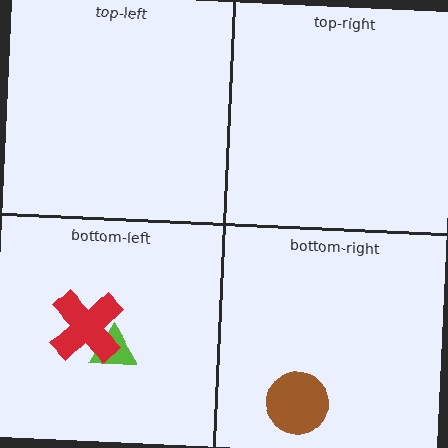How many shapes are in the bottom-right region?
1.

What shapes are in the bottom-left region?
The lime triangle, the red cross.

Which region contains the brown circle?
The bottom-right region.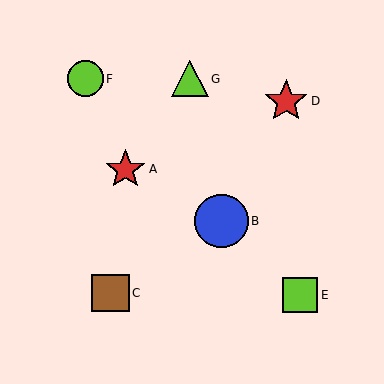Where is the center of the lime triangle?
The center of the lime triangle is at (190, 79).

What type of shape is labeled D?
Shape D is a red star.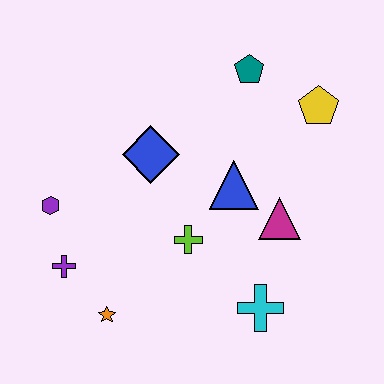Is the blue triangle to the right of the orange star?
Yes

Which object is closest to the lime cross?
The blue triangle is closest to the lime cross.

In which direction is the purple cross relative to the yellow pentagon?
The purple cross is to the left of the yellow pentagon.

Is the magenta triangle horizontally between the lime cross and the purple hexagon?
No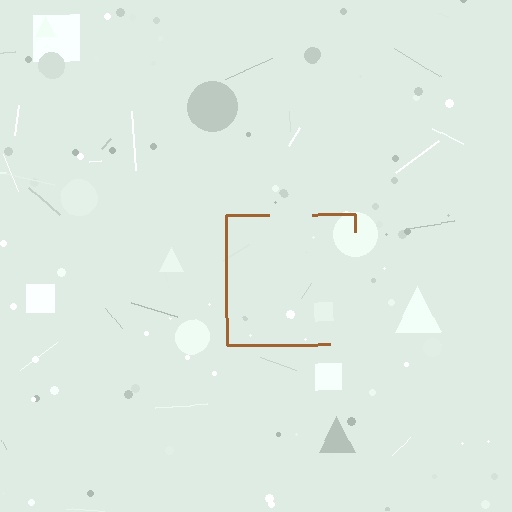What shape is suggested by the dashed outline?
The dashed outline suggests a square.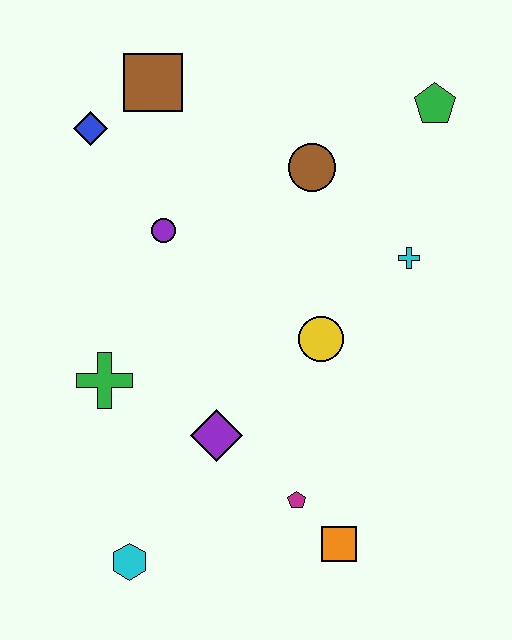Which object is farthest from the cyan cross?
The cyan hexagon is farthest from the cyan cross.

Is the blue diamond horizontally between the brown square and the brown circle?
No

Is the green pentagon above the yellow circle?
Yes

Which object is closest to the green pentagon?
The brown circle is closest to the green pentagon.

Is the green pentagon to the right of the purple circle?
Yes